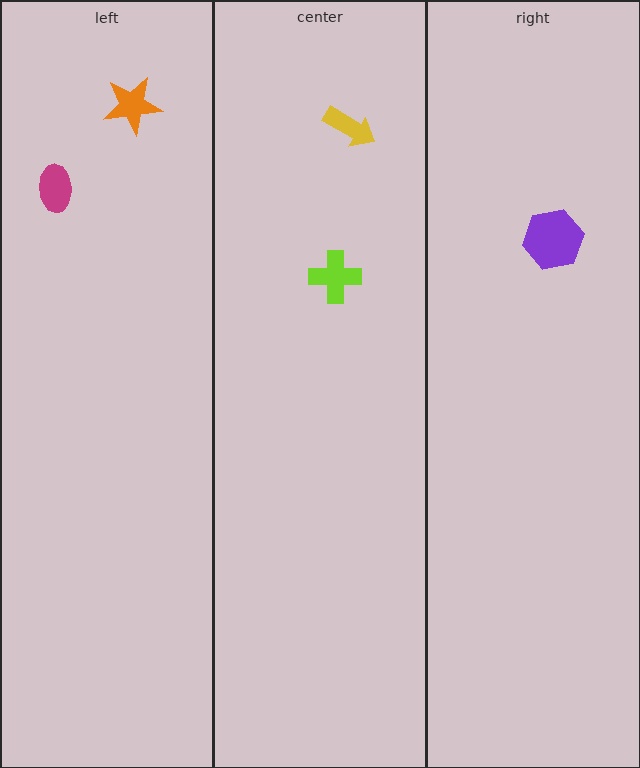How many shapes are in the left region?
2.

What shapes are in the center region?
The lime cross, the yellow arrow.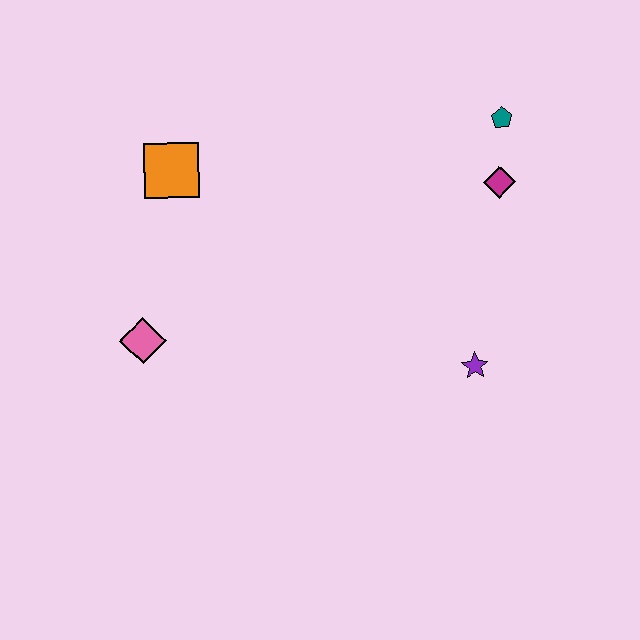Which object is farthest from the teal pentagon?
The pink diamond is farthest from the teal pentagon.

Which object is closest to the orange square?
The pink diamond is closest to the orange square.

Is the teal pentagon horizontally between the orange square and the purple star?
No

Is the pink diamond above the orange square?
No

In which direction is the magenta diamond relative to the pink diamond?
The magenta diamond is to the right of the pink diamond.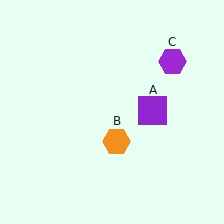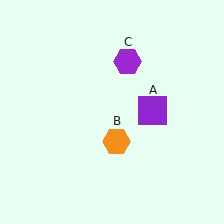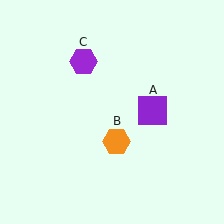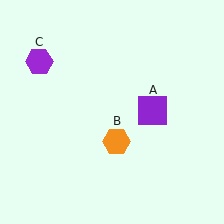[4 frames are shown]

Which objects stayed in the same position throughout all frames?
Purple square (object A) and orange hexagon (object B) remained stationary.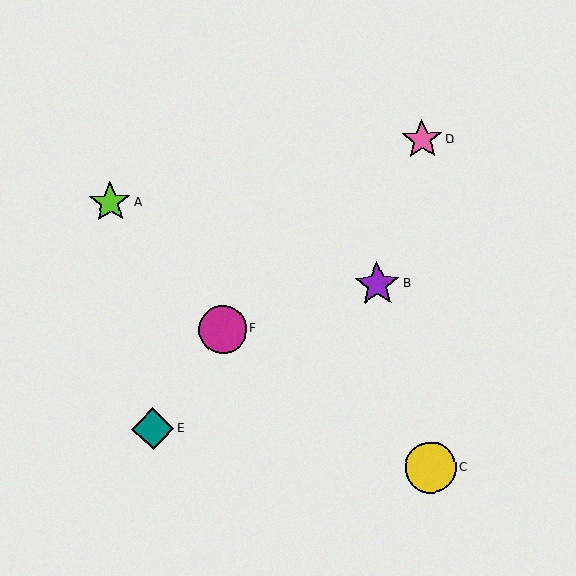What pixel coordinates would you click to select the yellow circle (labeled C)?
Click at (430, 467) to select the yellow circle C.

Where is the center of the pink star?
The center of the pink star is at (422, 139).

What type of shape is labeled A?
Shape A is a lime star.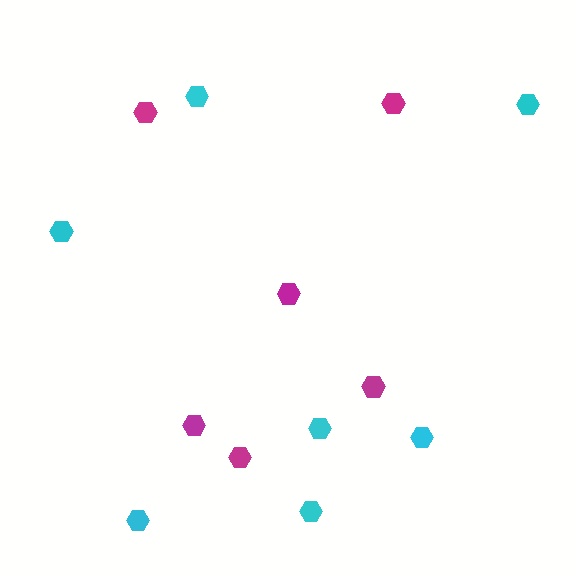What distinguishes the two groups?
There are 2 groups: one group of magenta hexagons (6) and one group of cyan hexagons (7).